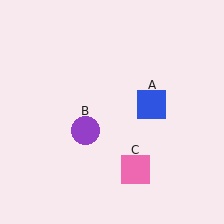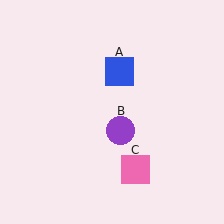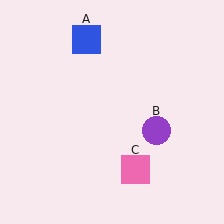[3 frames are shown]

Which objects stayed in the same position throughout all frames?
Pink square (object C) remained stationary.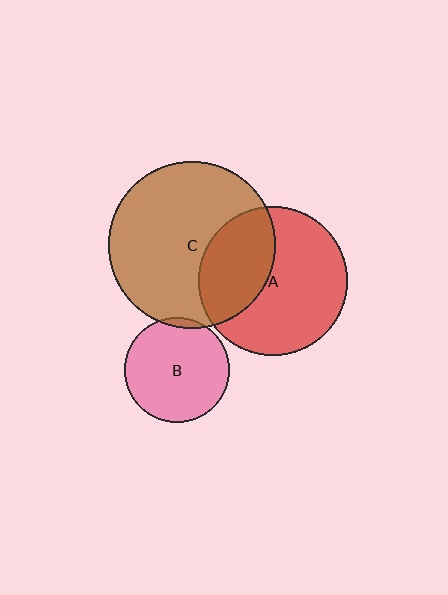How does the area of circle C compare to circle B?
Approximately 2.5 times.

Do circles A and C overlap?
Yes.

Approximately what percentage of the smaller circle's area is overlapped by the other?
Approximately 35%.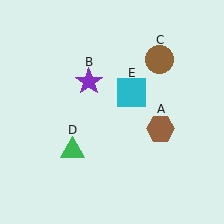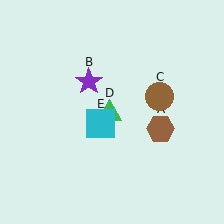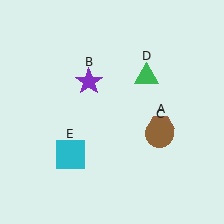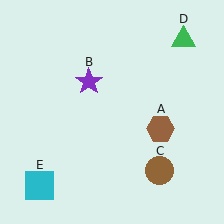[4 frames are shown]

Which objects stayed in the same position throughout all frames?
Brown hexagon (object A) and purple star (object B) remained stationary.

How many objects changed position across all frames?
3 objects changed position: brown circle (object C), green triangle (object D), cyan square (object E).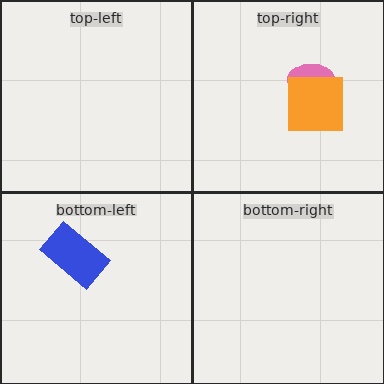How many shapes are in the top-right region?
2.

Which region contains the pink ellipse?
The top-right region.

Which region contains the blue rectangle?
The bottom-left region.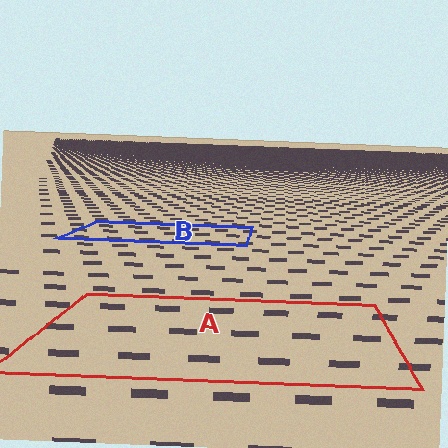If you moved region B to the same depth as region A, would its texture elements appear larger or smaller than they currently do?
They would appear larger. At a closer depth, the same texture elements are projected at a bigger on-screen size.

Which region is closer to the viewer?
Region A is closer. The texture elements there are larger and more spread out.